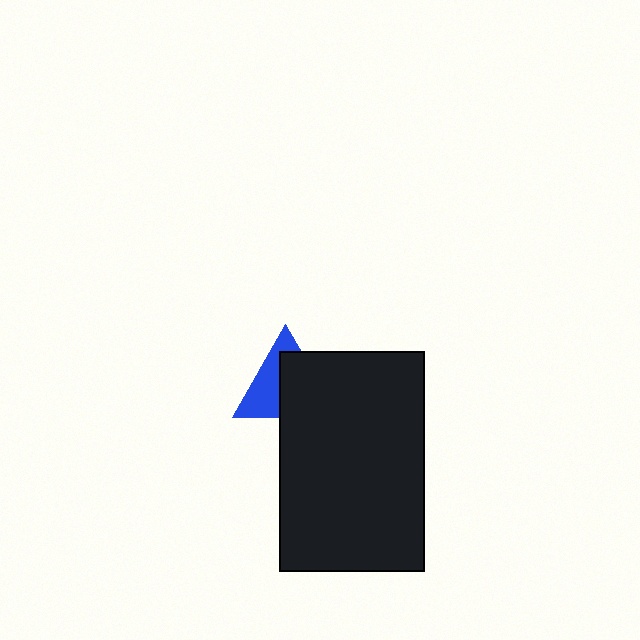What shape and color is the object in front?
The object in front is a black rectangle.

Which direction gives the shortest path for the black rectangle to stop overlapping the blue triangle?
Moving toward the lower-right gives the shortest separation.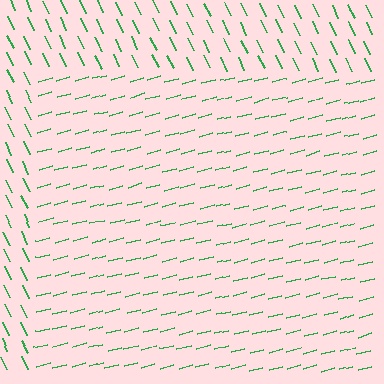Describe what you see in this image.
The image is filled with small green line segments. A rectangle region in the image has lines oriented differently from the surrounding lines, creating a visible texture boundary.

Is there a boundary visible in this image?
Yes, there is a texture boundary formed by a change in line orientation.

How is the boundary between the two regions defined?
The boundary is defined purely by a change in line orientation (approximately 79 degrees difference). All lines are the same color and thickness.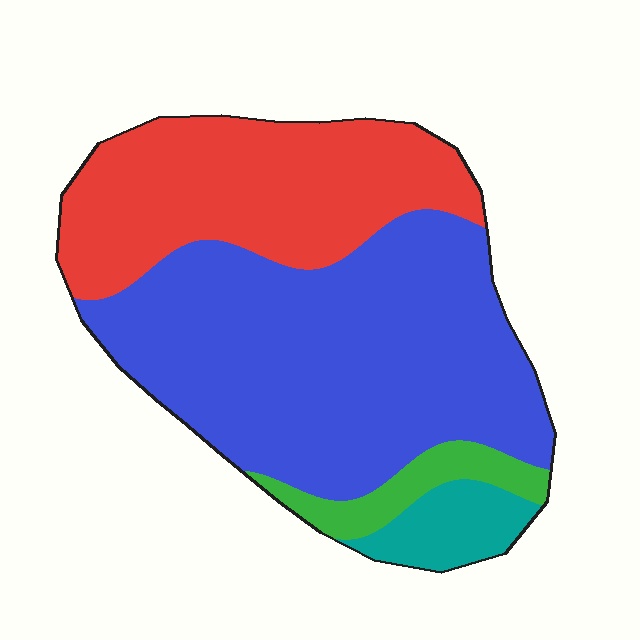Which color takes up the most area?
Blue, at roughly 55%.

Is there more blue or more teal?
Blue.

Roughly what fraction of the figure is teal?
Teal covers 7% of the figure.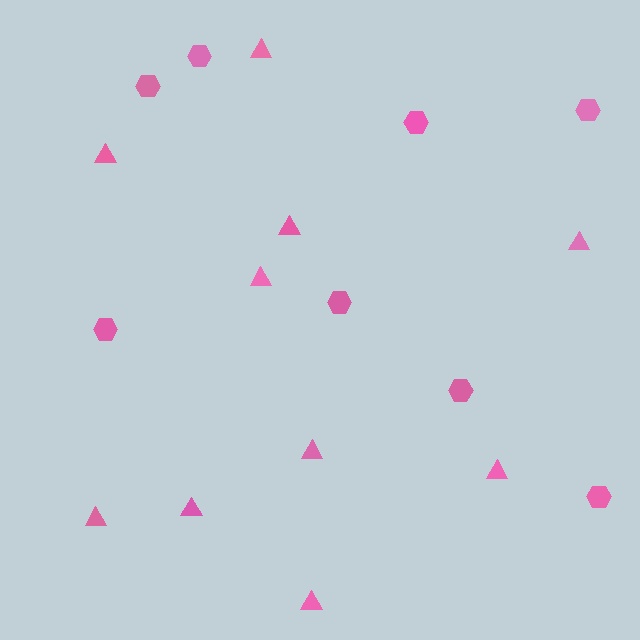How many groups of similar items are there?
There are 2 groups: one group of triangles (10) and one group of hexagons (8).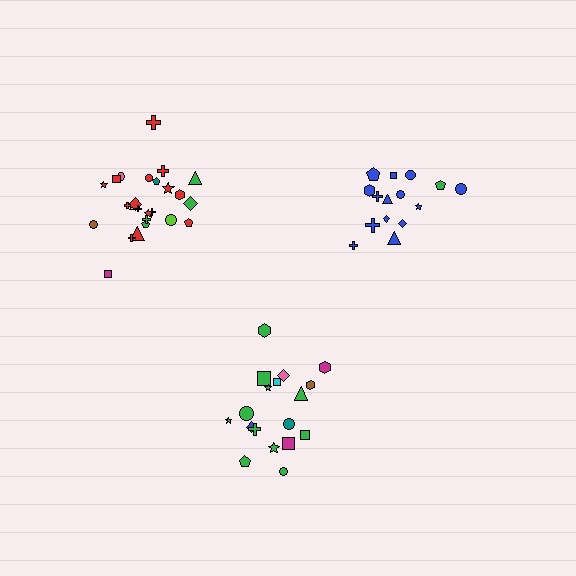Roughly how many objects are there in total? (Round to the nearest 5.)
Roughly 60 objects in total.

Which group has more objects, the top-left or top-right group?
The top-left group.